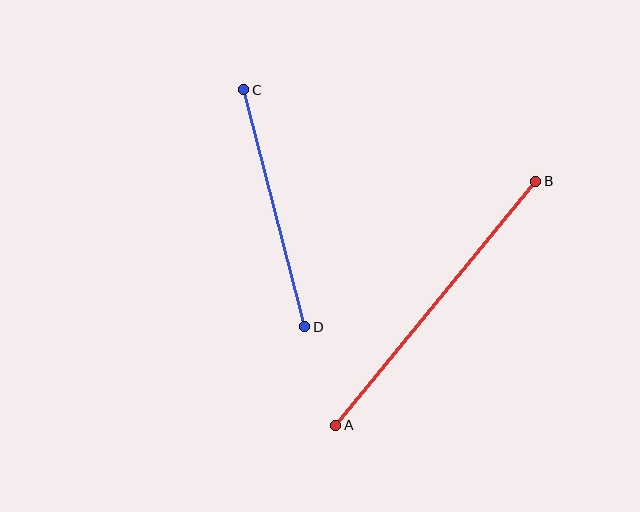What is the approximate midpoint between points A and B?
The midpoint is at approximately (436, 303) pixels.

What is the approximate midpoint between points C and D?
The midpoint is at approximately (274, 208) pixels.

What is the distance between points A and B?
The distance is approximately 316 pixels.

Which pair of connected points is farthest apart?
Points A and B are farthest apart.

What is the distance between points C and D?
The distance is approximately 245 pixels.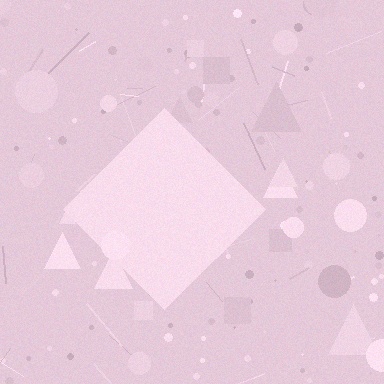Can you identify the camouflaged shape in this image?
The camouflaged shape is a diamond.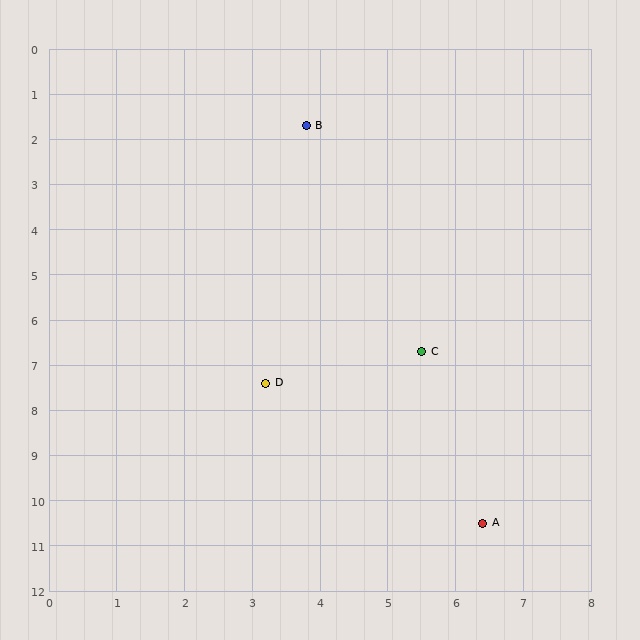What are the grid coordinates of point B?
Point B is at approximately (3.8, 1.7).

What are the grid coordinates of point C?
Point C is at approximately (5.5, 6.7).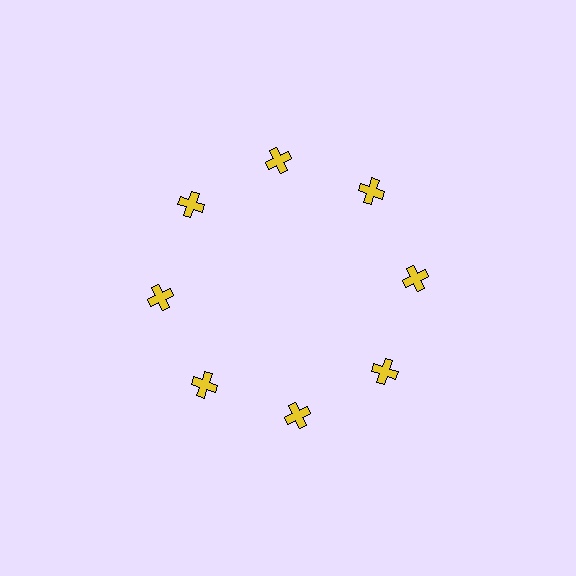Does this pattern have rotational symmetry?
Yes, this pattern has 8-fold rotational symmetry. It looks the same after rotating 45 degrees around the center.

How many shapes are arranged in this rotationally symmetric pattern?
There are 8 shapes, arranged in 8 groups of 1.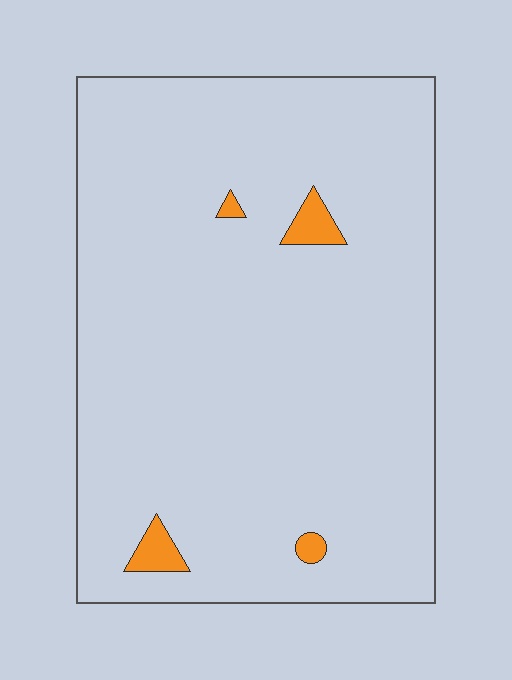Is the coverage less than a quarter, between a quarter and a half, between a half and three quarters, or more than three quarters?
Less than a quarter.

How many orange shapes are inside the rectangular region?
4.